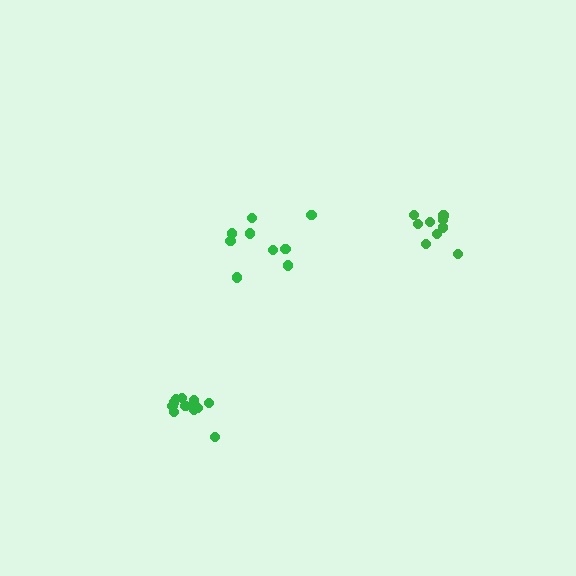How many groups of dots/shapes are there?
There are 3 groups.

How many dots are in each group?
Group 1: 12 dots, Group 2: 9 dots, Group 3: 9 dots (30 total).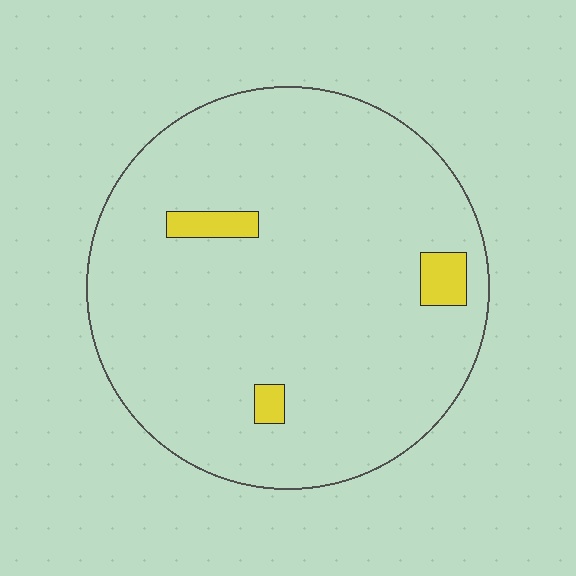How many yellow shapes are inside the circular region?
3.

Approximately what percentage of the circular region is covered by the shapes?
Approximately 5%.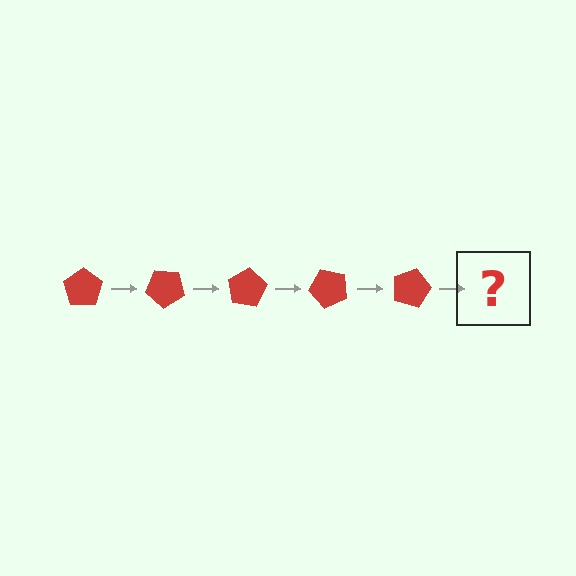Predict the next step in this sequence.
The next step is a red pentagon rotated 200 degrees.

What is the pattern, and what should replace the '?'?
The pattern is that the pentagon rotates 40 degrees each step. The '?' should be a red pentagon rotated 200 degrees.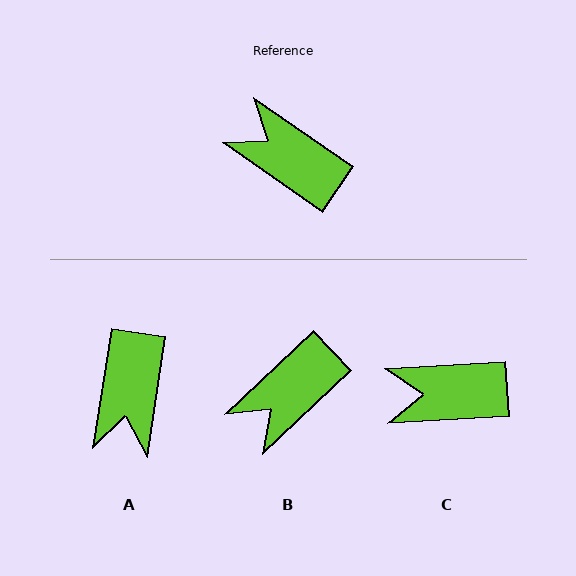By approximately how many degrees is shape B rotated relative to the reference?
Approximately 78 degrees counter-clockwise.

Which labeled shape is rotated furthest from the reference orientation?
A, about 116 degrees away.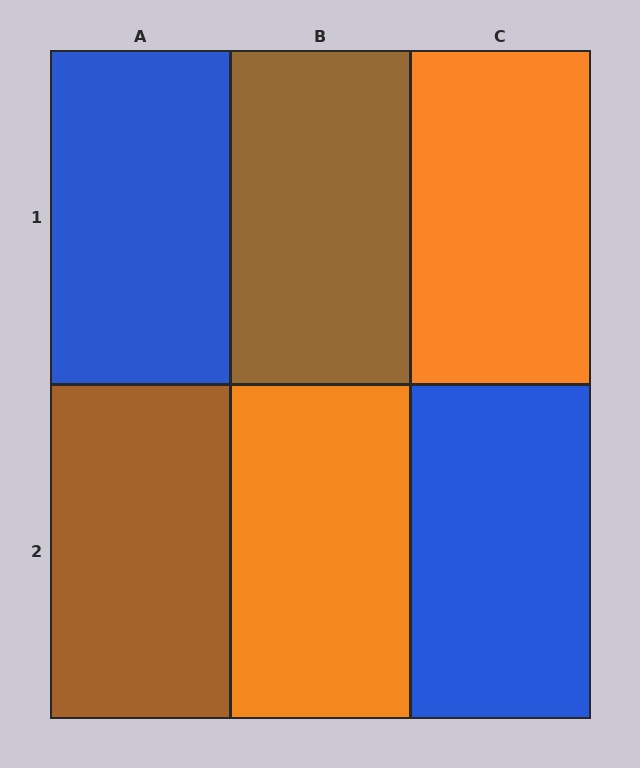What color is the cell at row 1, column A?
Blue.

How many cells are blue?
2 cells are blue.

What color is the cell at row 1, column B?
Brown.